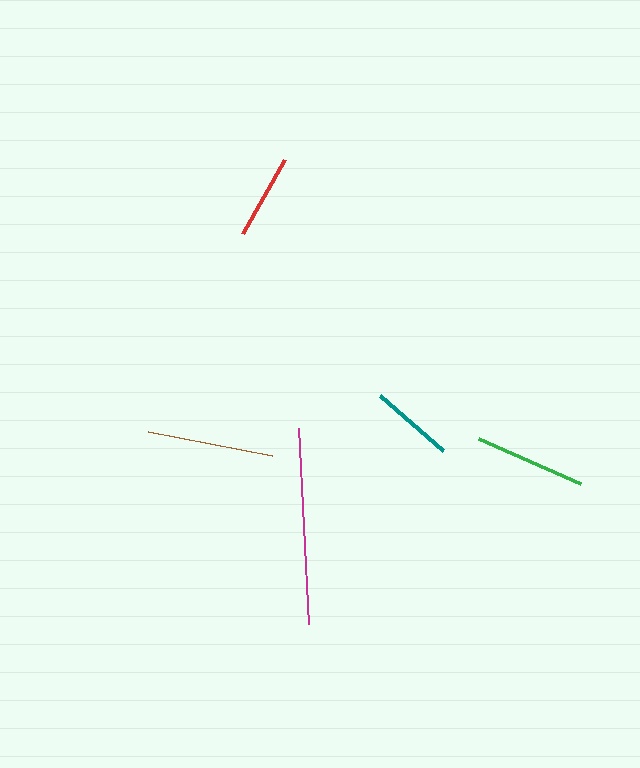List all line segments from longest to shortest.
From longest to shortest: magenta, brown, green, red, teal.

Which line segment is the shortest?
The teal line is the shortest at approximately 83 pixels.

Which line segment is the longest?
The magenta line is the longest at approximately 196 pixels.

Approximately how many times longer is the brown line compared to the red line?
The brown line is approximately 1.5 times the length of the red line.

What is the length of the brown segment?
The brown segment is approximately 126 pixels long.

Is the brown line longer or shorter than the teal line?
The brown line is longer than the teal line.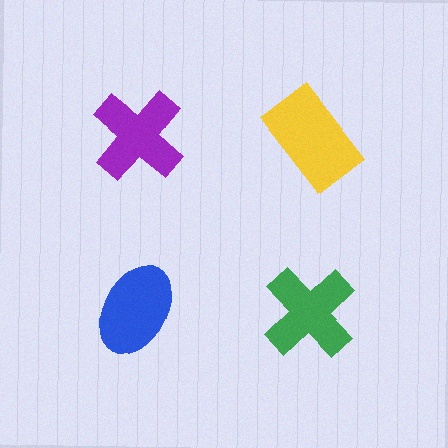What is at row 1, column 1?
A purple cross.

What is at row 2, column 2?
A green cross.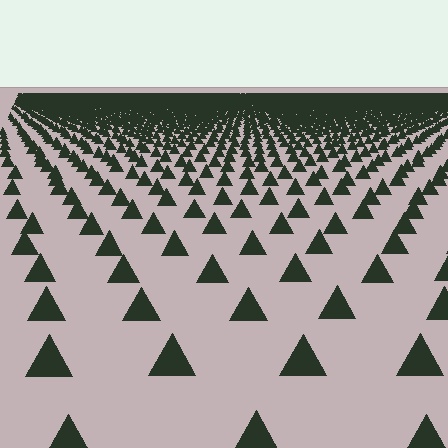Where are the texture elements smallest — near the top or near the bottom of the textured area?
Near the top.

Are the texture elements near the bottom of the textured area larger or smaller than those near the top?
Larger. Near the bottom, elements are closer to the viewer and appear at a bigger on-screen size.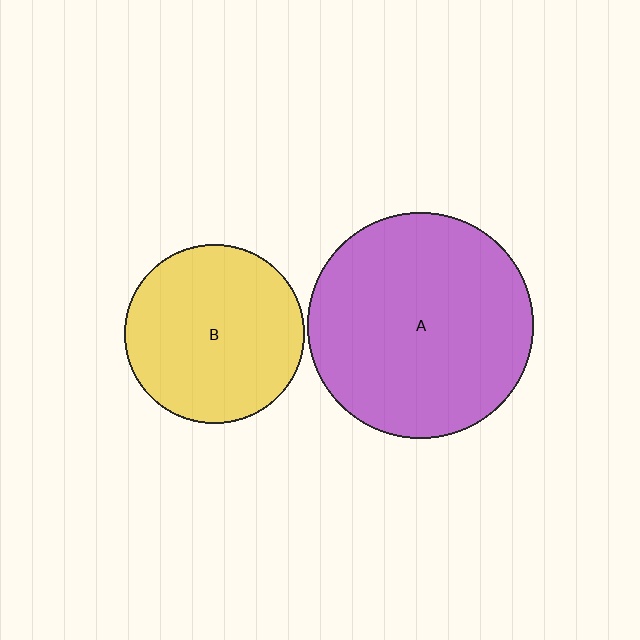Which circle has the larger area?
Circle A (purple).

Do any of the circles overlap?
No, none of the circles overlap.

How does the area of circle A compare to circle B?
Approximately 1.6 times.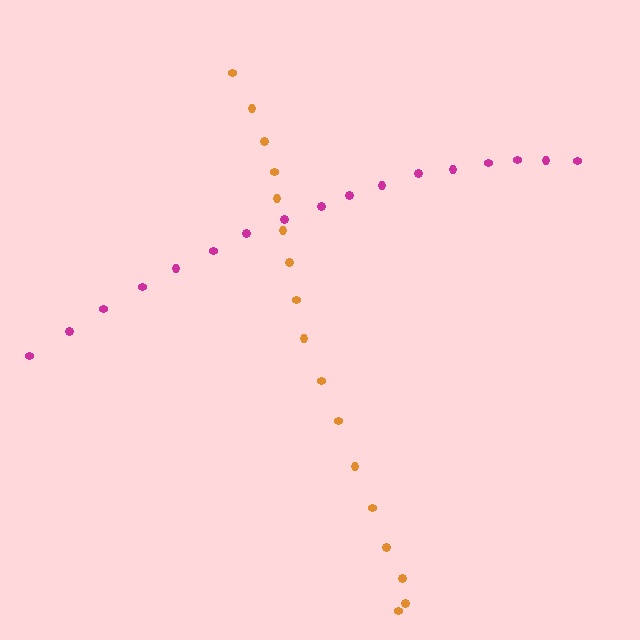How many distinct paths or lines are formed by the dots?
There are 2 distinct paths.